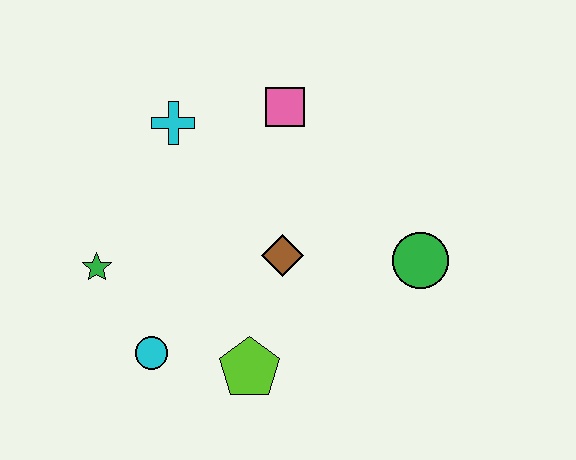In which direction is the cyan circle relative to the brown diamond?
The cyan circle is to the left of the brown diamond.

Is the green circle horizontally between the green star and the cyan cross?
No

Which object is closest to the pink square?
The cyan cross is closest to the pink square.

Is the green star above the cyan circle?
Yes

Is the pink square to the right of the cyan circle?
Yes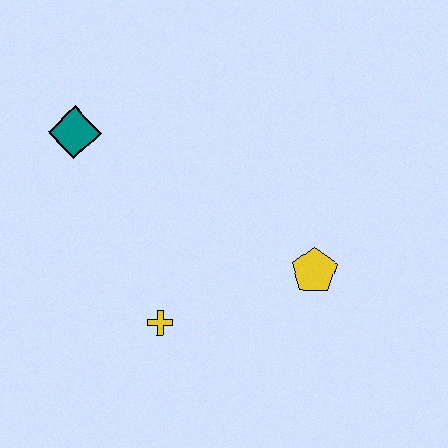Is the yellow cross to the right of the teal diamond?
Yes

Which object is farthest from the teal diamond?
The yellow pentagon is farthest from the teal diamond.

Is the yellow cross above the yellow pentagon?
No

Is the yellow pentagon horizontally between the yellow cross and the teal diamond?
No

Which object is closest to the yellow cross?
The yellow pentagon is closest to the yellow cross.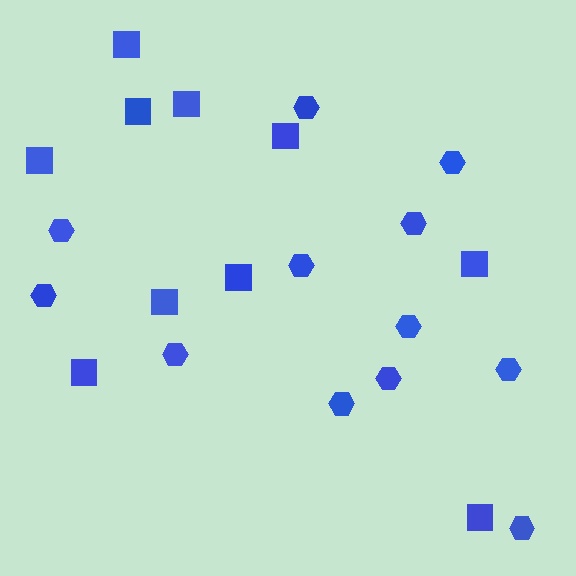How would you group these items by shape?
There are 2 groups: one group of hexagons (12) and one group of squares (10).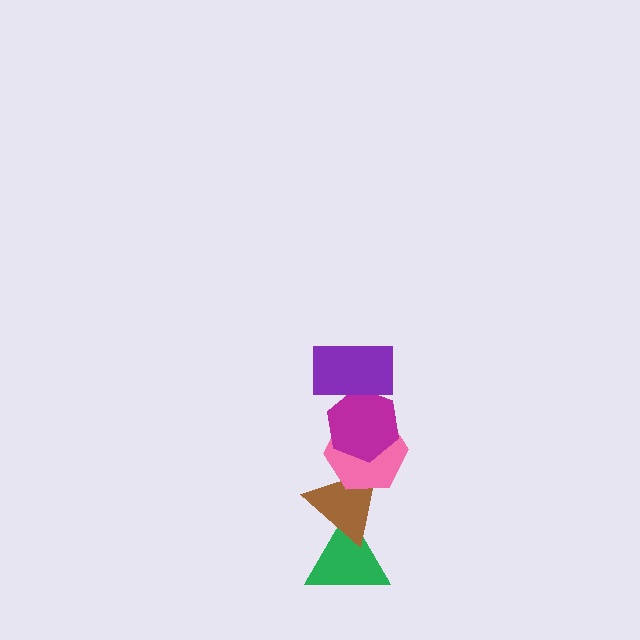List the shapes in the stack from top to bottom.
From top to bottom: the purple rectangle, the magenta hexagon, the pink hexagon, the brown triangle, the green triangle.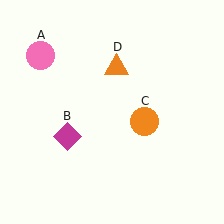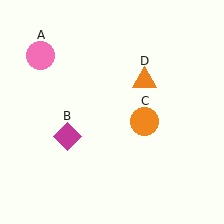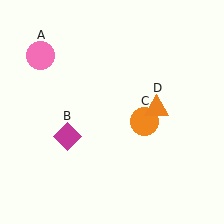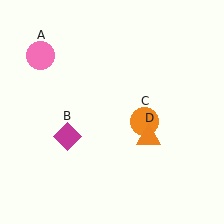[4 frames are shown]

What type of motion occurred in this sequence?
The orange triangle (object D) rotated clockwise around the center of the scene.